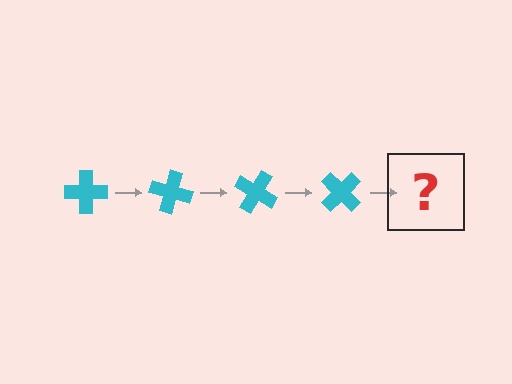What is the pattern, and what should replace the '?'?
The pattern is that the cross rotates 15 degrees each step. The '?' should be a cyan cross rotated 60 degrees.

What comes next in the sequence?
The next element should be a cyan cross rotated 60 degrees.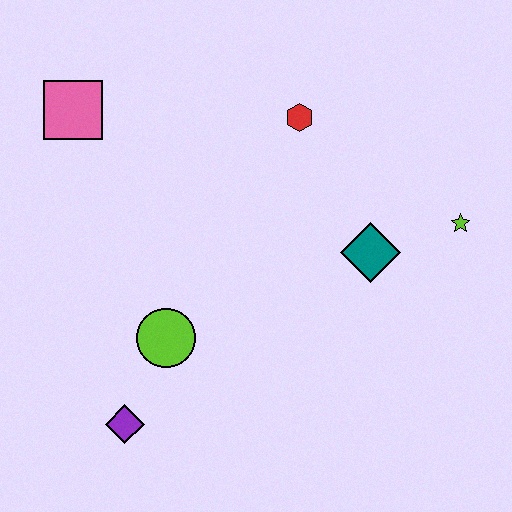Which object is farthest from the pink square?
The lime star is farthest from the pink square.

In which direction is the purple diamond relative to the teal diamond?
The purple diamond is to the left of the teal diamond.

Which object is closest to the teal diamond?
The lime star is closest to the teal diamond.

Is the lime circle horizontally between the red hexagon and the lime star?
No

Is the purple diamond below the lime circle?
Yes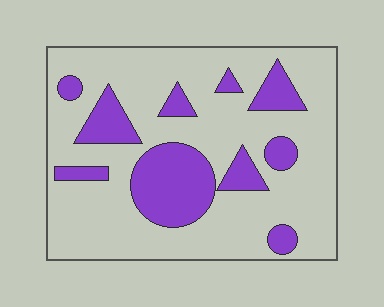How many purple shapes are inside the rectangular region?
10.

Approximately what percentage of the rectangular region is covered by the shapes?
Approximately 25%.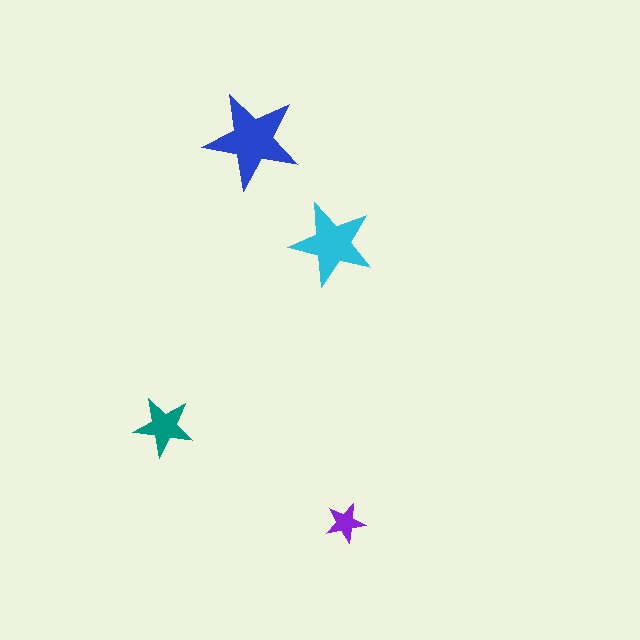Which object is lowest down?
The purple star is bottommost.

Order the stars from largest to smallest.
the blue one, the cyan one, the teal one, the purple one.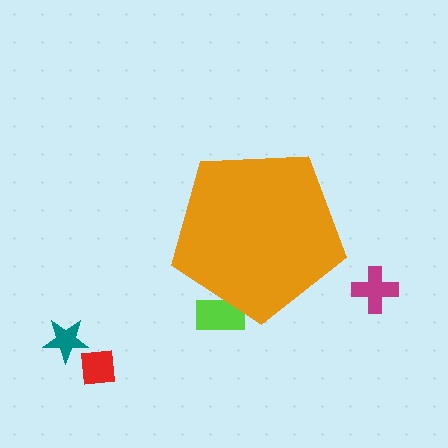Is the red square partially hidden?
No, the red square is fully visible.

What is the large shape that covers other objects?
An orange pentagon.